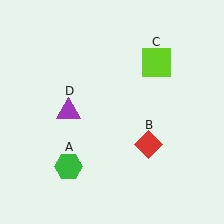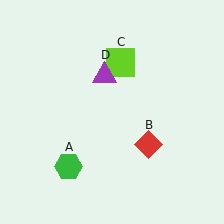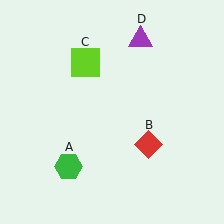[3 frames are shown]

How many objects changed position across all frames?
2 objects changed position: lime square (object C), purple triangle (object D).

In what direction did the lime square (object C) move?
The lime square (object C) moved left.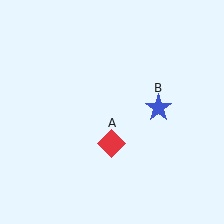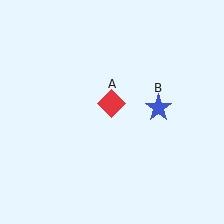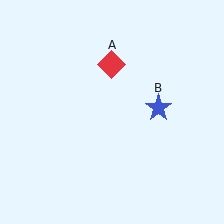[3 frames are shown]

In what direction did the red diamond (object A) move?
The red diamond (object A) moved up.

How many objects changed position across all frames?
1 object changed position: red diamond (object A).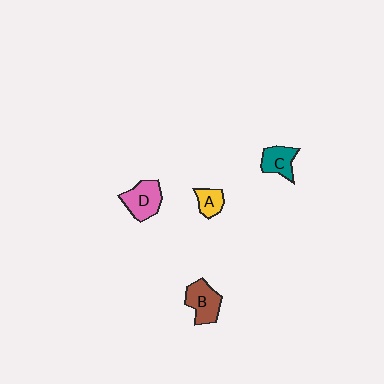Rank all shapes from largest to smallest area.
From largest to smallest: D (pink), B (brown), C (teal), A (yellow).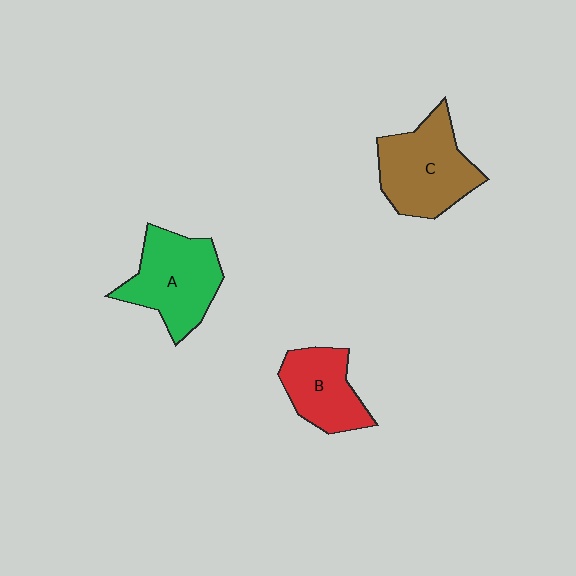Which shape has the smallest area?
Shape B (red).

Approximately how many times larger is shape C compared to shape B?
Approximately 1.4 times.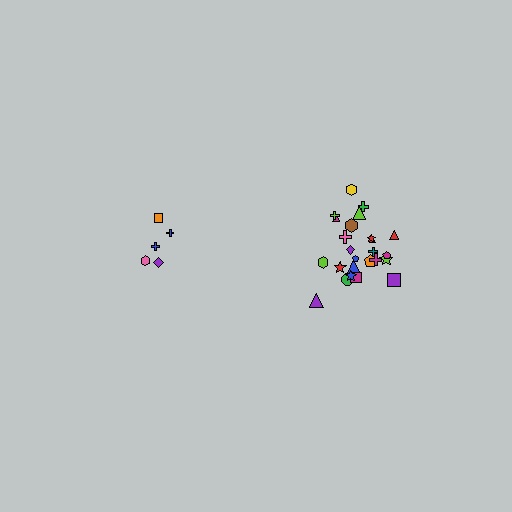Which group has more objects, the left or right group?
The right group.